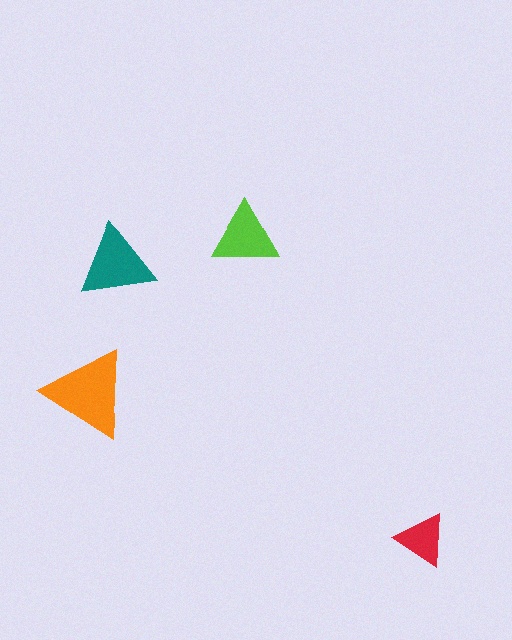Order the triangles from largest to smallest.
the orange one, the teal one, the lime one, the red one.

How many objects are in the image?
There are 4 objects in the image.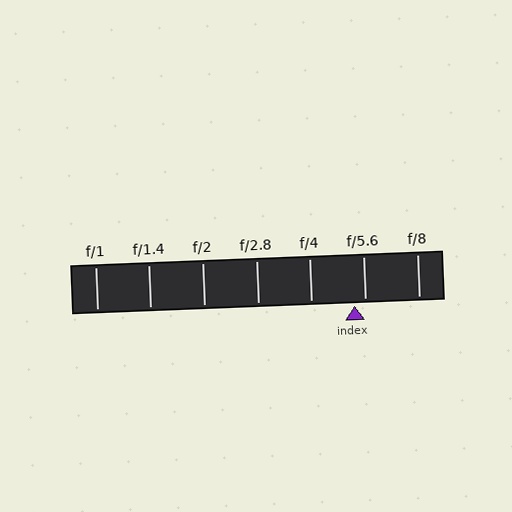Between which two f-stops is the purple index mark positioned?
The index mark is between f/4 and f/5.6.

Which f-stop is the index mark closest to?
The index mark is closest to f/5.6.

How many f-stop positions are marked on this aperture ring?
There are 7 f-stop positions marked.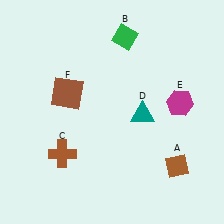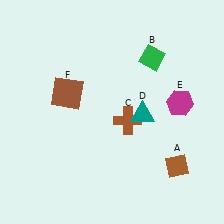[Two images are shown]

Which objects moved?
The objects that moved are: the green diamond (B), the brown cross (C).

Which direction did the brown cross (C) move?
The brown cross (C) moved right.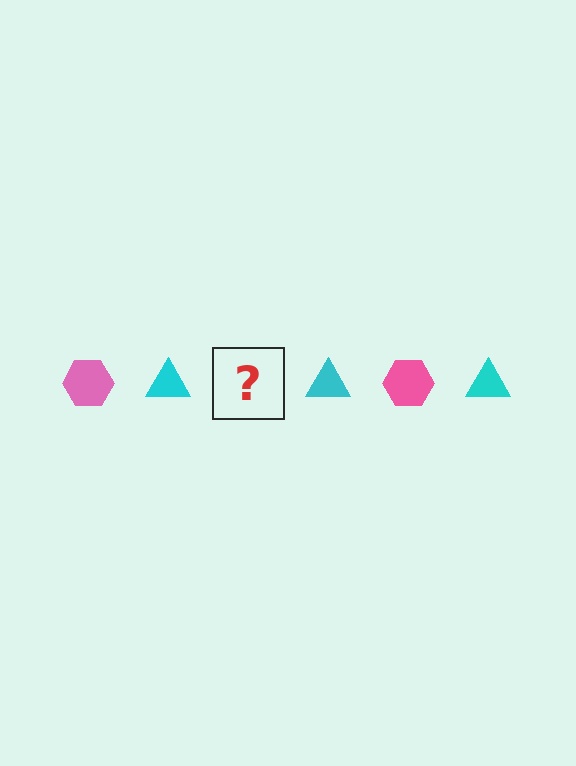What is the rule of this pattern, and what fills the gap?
The rule is that the pattern alternates between pink hexagon and cyan triangle. The gap should be filled with a pink hexagon.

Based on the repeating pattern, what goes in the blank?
The blank should be a pink hexagon.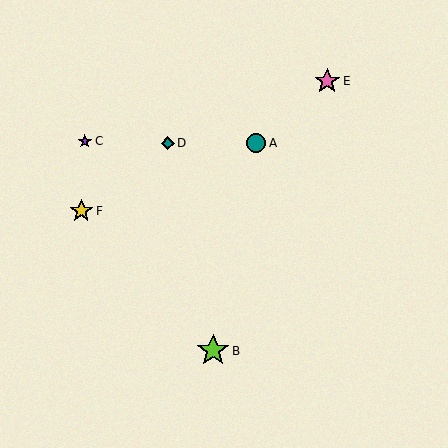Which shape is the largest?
The lime star (labeled B) is the largest.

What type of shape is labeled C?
Shape C is a purple star.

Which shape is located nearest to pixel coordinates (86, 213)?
The yellow star (labeled F) at (81, 211) is nearest to that location.